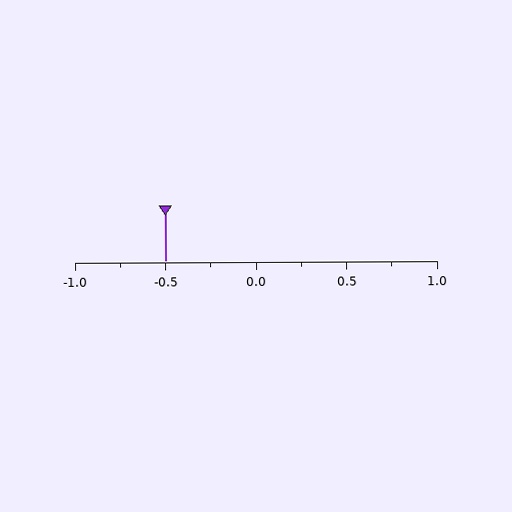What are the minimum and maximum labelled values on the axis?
The axis runs from -1.0 to 1.0.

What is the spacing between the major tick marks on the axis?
The major ticks are spaced 0.5 apart.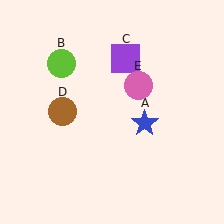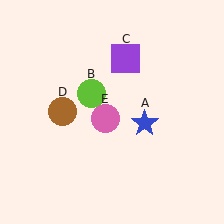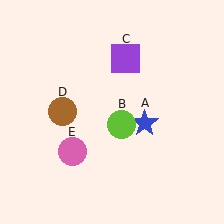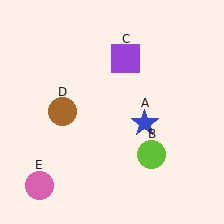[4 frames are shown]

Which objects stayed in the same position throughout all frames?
Blue star (object A) and purple square (object C) and brown circle (object D) remained stationary.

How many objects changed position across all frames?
2 objects changed position: lime circle (object B), pink circle (object E).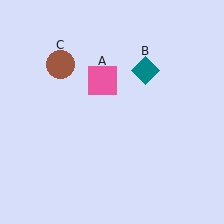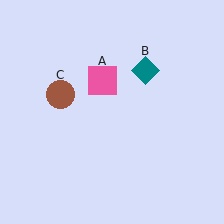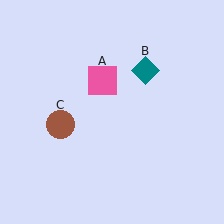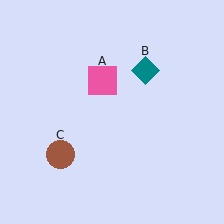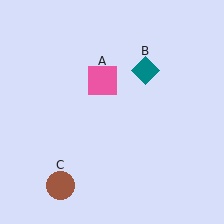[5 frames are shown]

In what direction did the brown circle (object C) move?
The brown circle (object C) moved down.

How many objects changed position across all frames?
1 object changed position: brown circle (object C).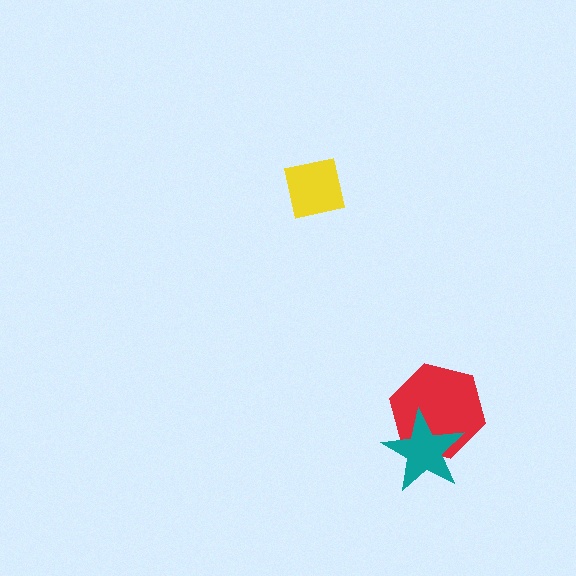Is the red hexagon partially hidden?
Yes, it is partially covered by another shape.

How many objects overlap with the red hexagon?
1 object overlaps with the red hexagon.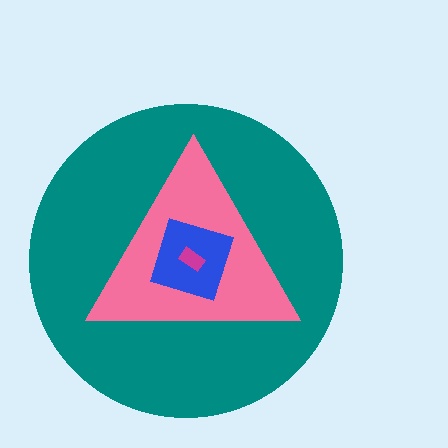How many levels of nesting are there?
4.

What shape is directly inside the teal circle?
The pink triangle.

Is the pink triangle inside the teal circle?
Yes.